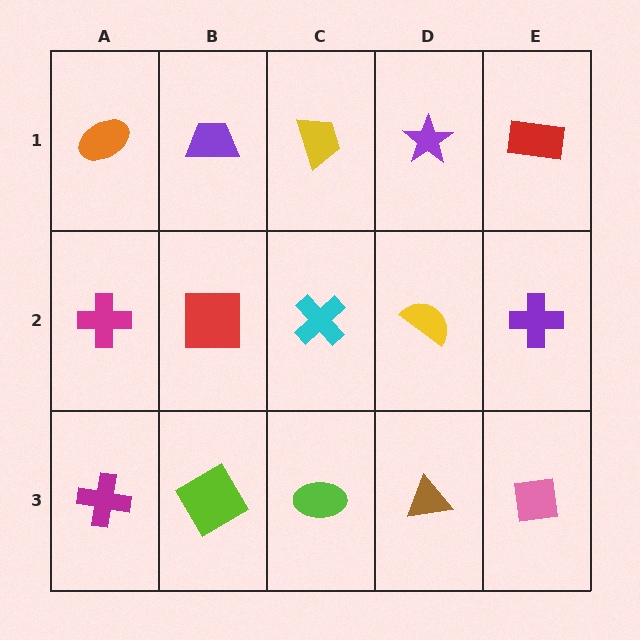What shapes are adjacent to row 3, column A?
A magenta cross (row 2, column A), a lime diamond (row 3, column B).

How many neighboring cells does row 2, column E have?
3.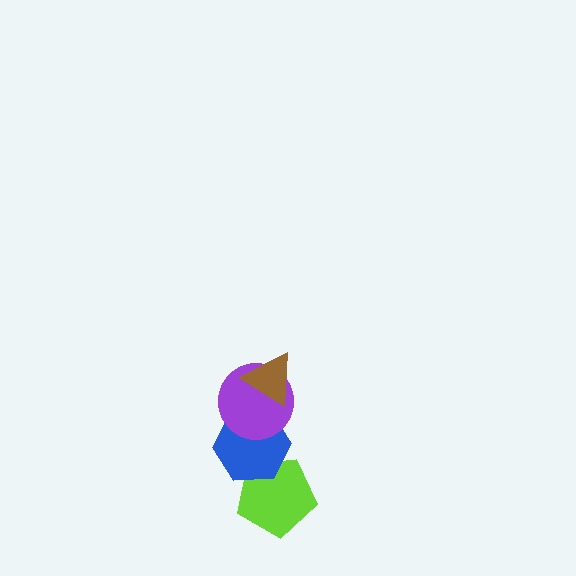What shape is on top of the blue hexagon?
The purple circle is on top of the blue hexagon.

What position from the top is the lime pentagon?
The lime pentagon is 4th from the top.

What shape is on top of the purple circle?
The brown triangle is on top of the purple circle.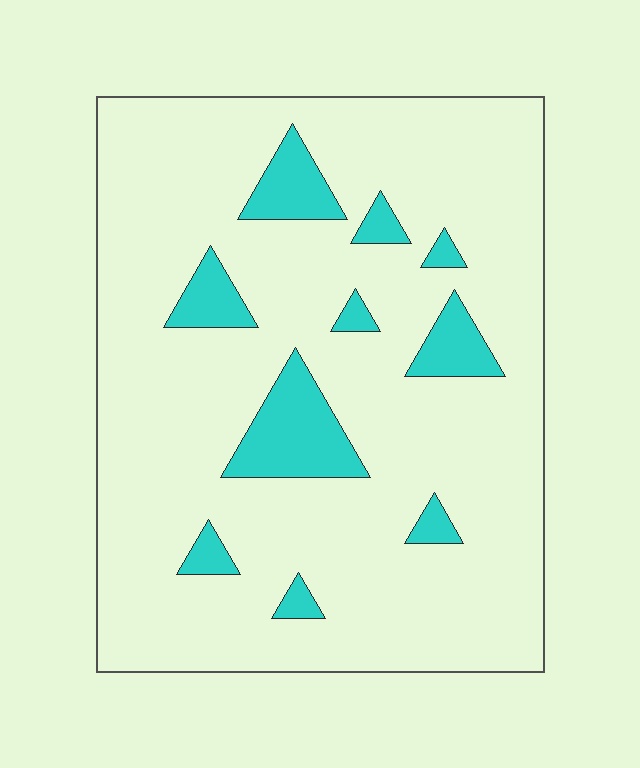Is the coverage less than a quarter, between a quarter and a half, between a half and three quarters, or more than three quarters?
Less than a quarter.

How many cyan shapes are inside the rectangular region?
10.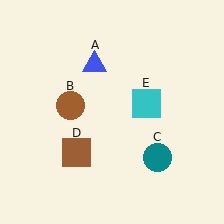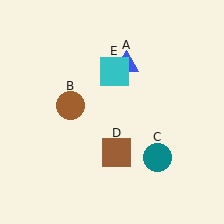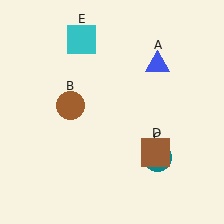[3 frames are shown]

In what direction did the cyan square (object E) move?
The cyan square (object E) moved up and to the left.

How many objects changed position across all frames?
3 objects changed position: blue triangle (object A), brown square (object D), cyan square (object E).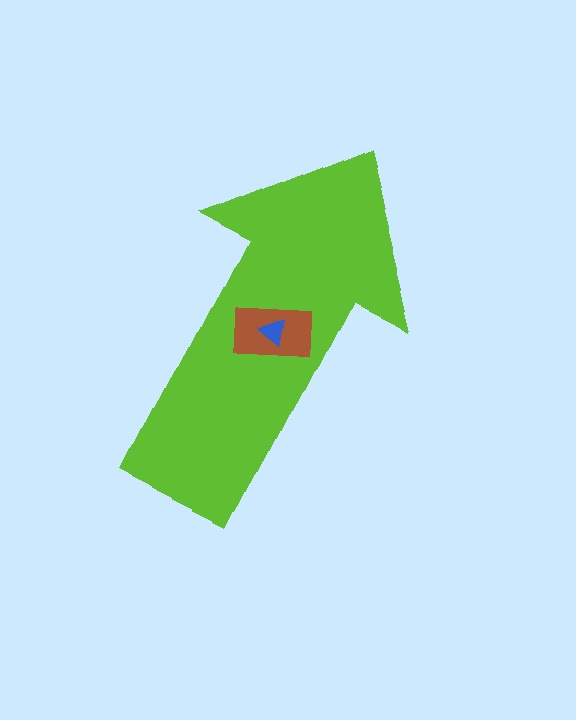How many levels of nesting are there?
3.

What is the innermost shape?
The blue triangle.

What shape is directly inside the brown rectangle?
The blue triangle.